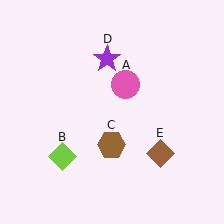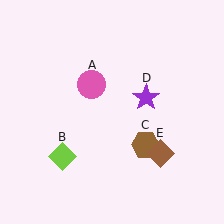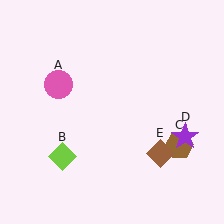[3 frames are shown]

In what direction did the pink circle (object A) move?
The pink circle (object A) moved left.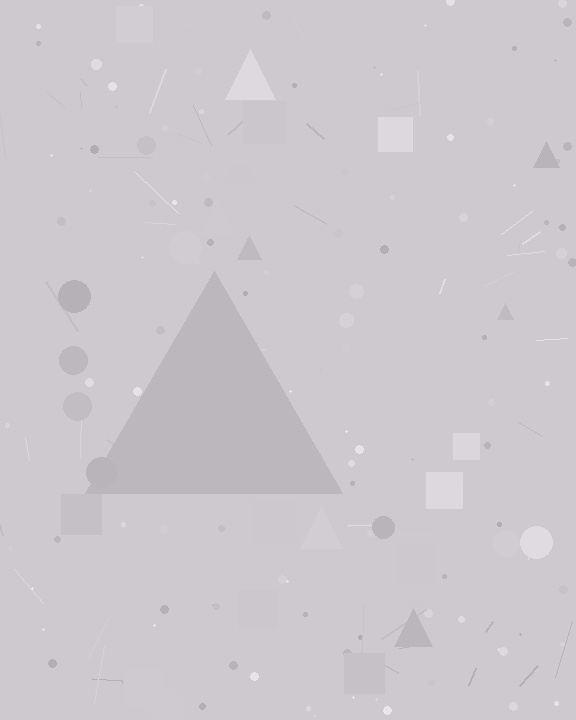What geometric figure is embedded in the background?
A triangle is embedded in the background.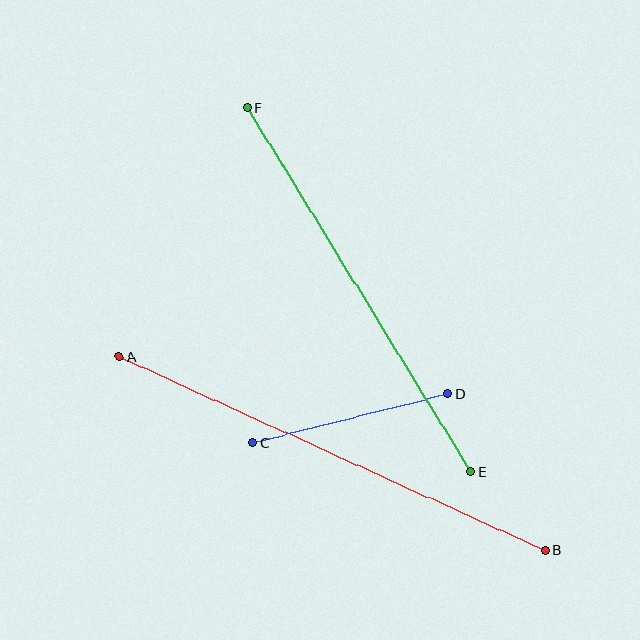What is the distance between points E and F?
The distance is approximately 427 pixels.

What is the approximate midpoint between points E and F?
The midpoint is at approximately (359, 290) pixels.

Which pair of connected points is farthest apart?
Points A and B are farthest apart.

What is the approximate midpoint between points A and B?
The midpoint is at approximately (332, 453) pixels.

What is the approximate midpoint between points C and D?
The midpoint is at approximately (350, 418) pixels.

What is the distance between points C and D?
The distance is approximately 201 pixels.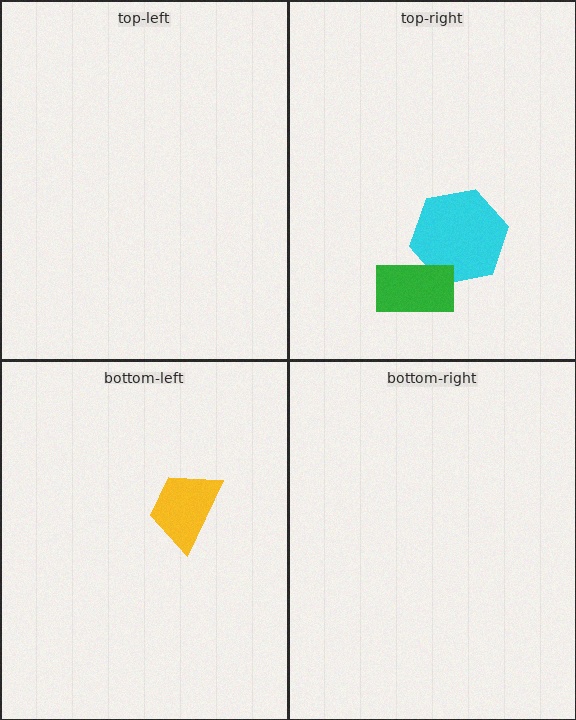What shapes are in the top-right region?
The cyan hexagon, the green rectangle.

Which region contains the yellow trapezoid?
The bottom-left region.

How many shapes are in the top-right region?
2.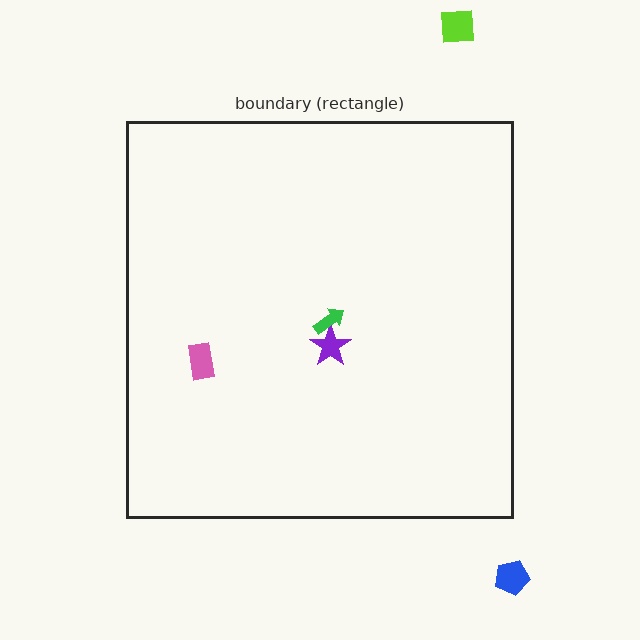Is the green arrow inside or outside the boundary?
Inside.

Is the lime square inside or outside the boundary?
Outside.